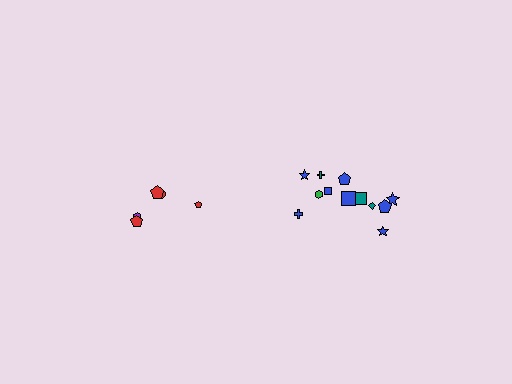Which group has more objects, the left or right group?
The right group.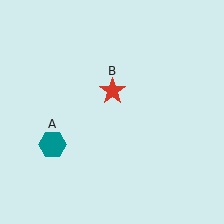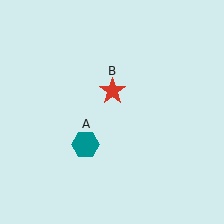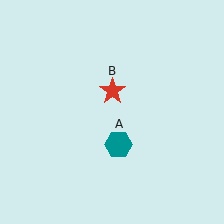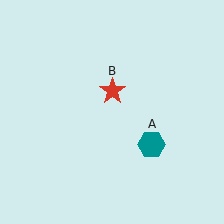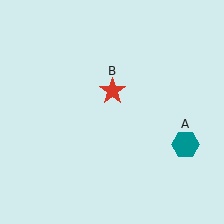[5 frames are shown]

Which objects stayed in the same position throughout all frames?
Red star (object B) remained stationary.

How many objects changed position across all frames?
1 object changed position: teal hexagon (object A).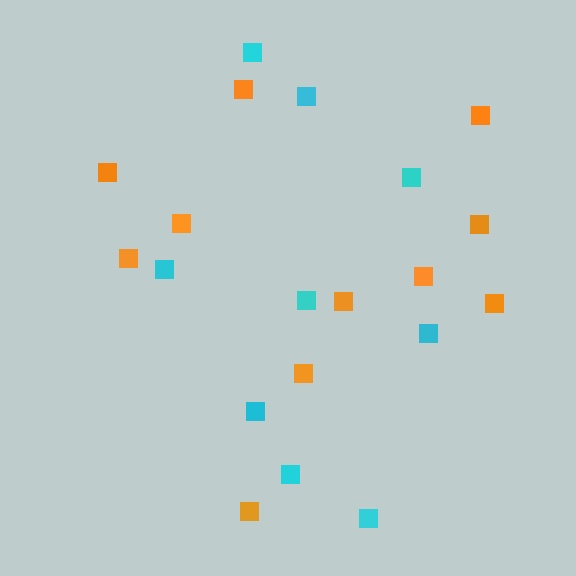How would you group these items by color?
There are 2 groups: one group of orange squares (11) and one group of cyan squares (9).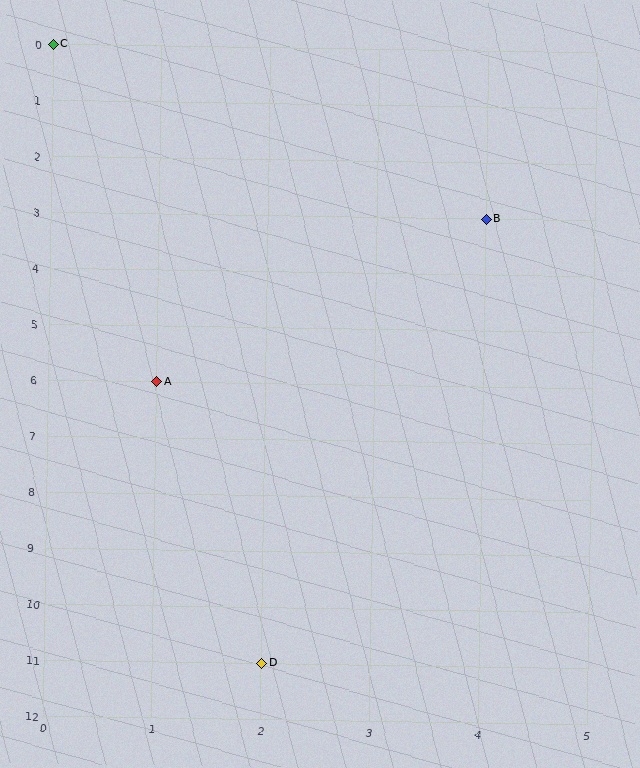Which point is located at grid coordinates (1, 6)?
Point A is at (1, 6).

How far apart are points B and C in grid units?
Points B and C are 4 columns and 3 rows apart (about 5.0 grid units diagonally).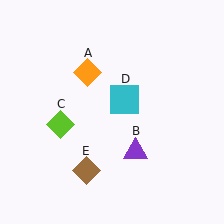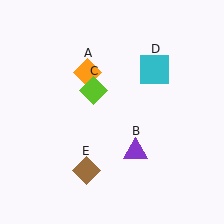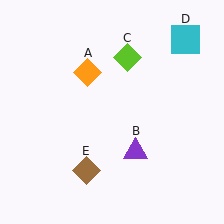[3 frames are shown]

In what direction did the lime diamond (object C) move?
The lime diamond (object C) moved up and to the right.